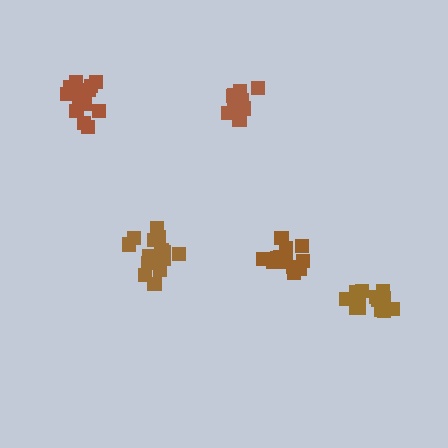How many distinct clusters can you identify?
There are 5 distinct clusters.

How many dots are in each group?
Group 1: 15 dots, Group 2: 14 dots, Group 3: 16 dots, Group 4: 15 dots, Group 5: 13 dots (73 total).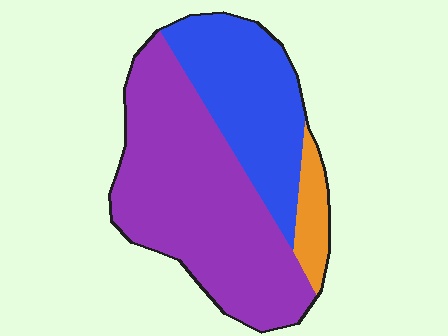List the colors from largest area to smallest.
From largest to smallest: purple, blue, orange.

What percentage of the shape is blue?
Blue takes up about one third (1/3) of the shape.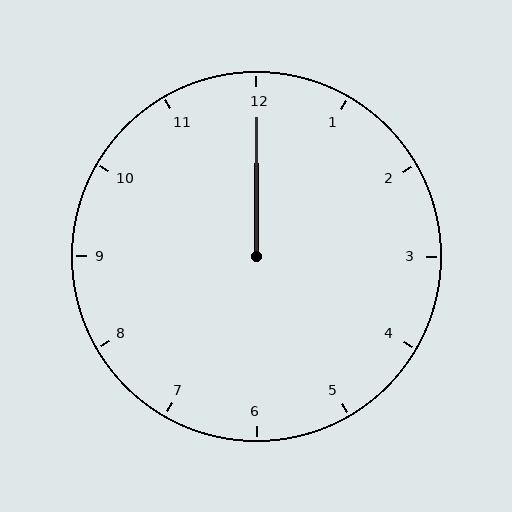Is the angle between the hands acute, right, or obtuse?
It is acute.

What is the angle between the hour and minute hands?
Approximately 0 degrees.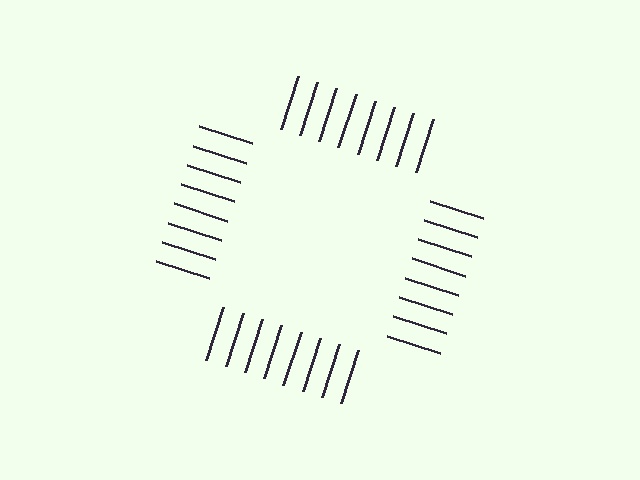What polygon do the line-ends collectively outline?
An illusory square — the line segments terminate on its edges but no continuous stroke is drawn.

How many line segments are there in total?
32 — 8 along each of the 4 edges.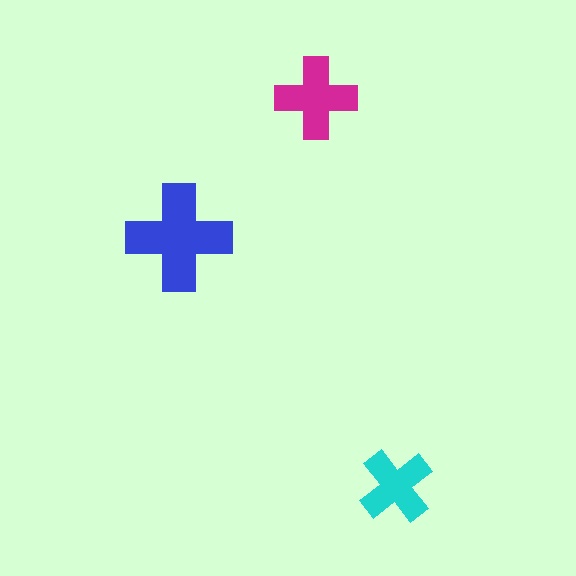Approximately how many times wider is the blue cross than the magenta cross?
About 1.5 times wider.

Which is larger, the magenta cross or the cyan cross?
The magenta one.